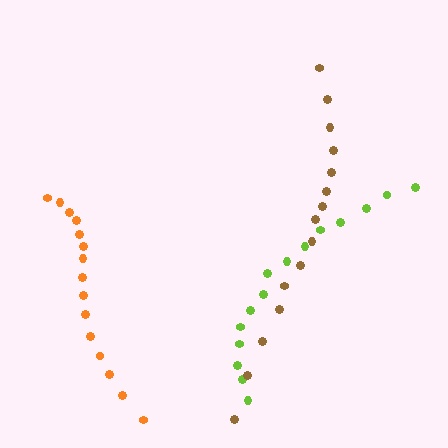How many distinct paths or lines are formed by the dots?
There are 3 distinct paths.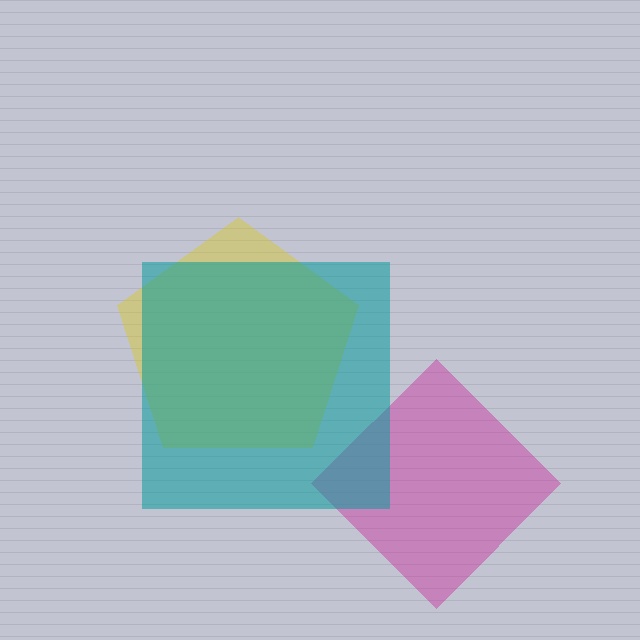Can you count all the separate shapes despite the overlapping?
Yes, there are 3 separate shapes.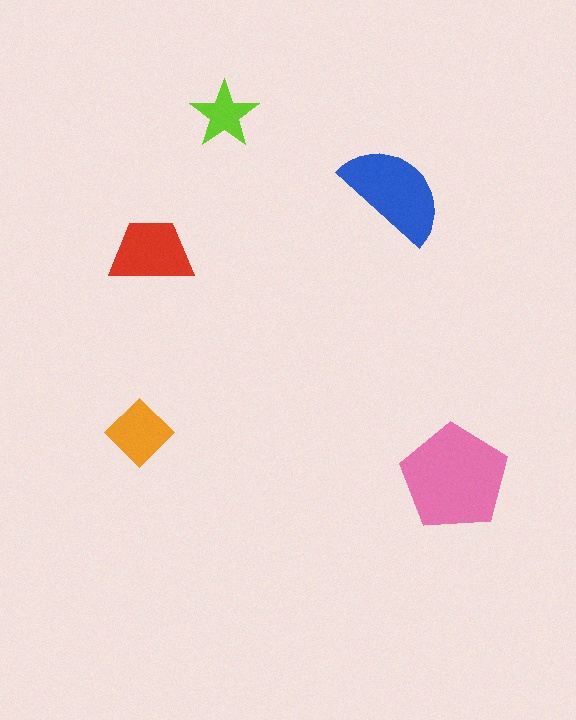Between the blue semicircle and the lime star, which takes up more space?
The blue semicircle.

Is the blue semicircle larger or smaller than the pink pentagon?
Smaller.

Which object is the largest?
The pink pentagon.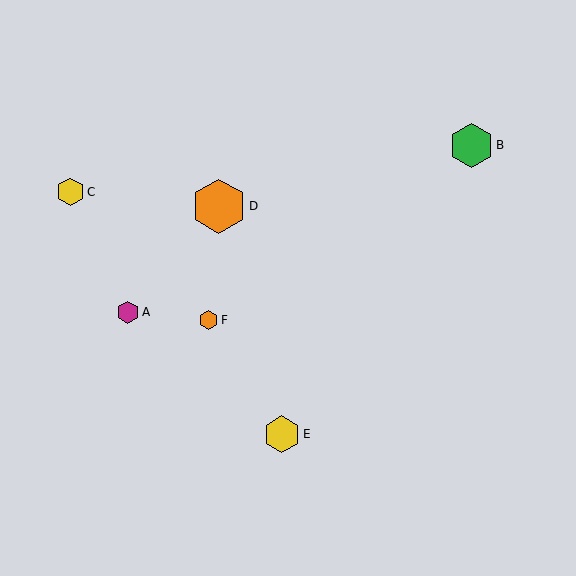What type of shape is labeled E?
Shape E is a yellow hexagon.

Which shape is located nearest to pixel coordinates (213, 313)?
The orange hexagon (labeled F) at (208, 320) is nearest to that location.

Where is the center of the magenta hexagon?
The center of the magenta hexagon is at (128, 312).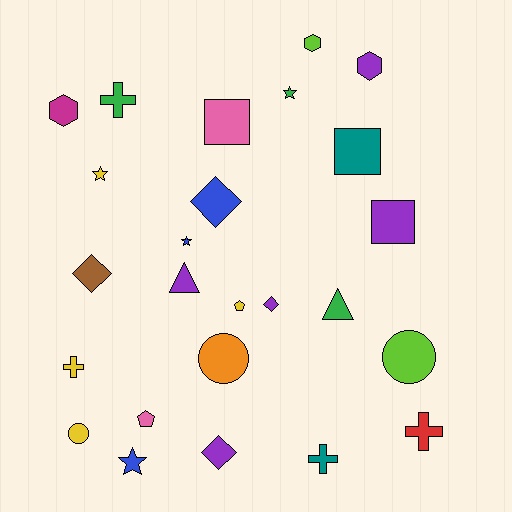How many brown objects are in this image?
There is 1 brown object.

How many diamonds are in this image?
There are 4 diamonds.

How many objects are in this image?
There are 25 objects.